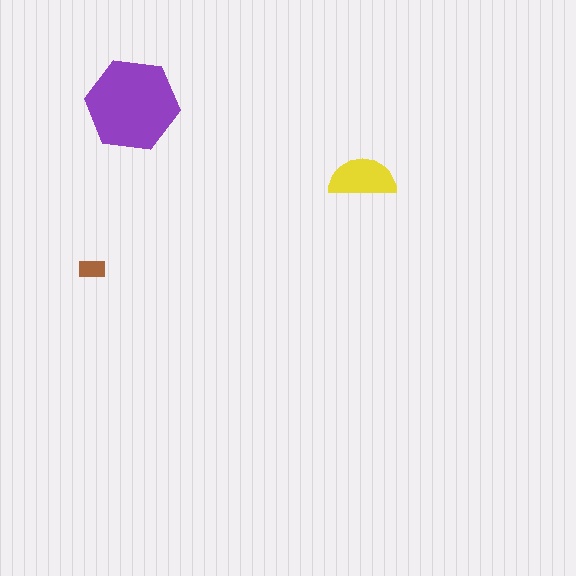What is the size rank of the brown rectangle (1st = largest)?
3rd.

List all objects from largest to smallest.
The purple hexagon, the yellow semicircle, the brown rectangle.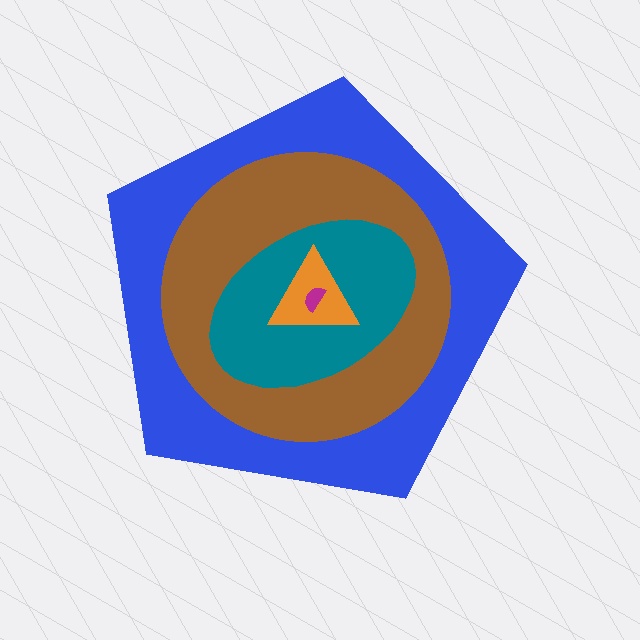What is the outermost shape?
The blue pentagon.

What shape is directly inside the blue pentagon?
The brown circle.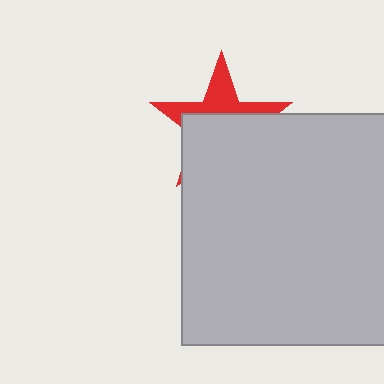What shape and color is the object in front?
The object in front is a light gray square.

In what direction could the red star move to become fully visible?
The red star could move up. That would shift it out from behind the light gray square entirely.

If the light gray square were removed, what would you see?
You would see the complete red star.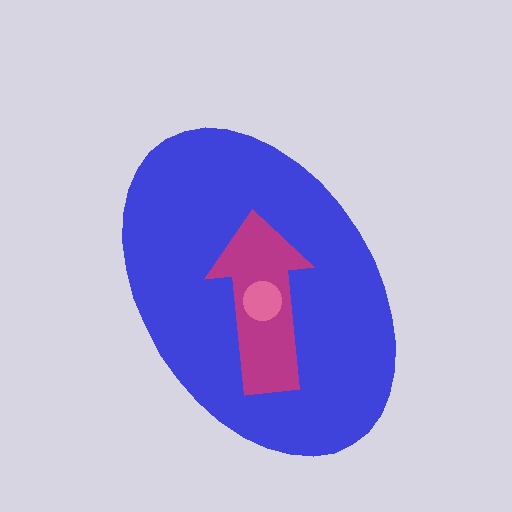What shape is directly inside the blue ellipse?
The magenta arrow.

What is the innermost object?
The pink circle.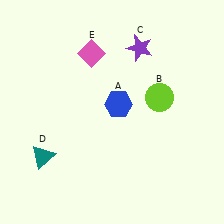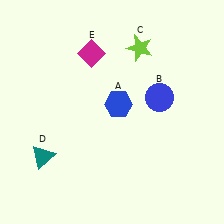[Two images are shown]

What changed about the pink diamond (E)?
In Image 1, E is pink. In Image 2, it changed to magenta.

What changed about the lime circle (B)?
In Image 1, B is lime. In Image 2, it changed to blue.